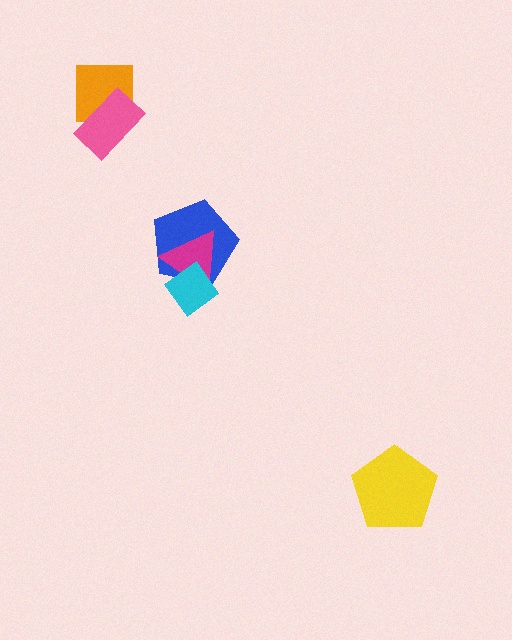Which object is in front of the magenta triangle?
The cyan diamond is in front of the magenta triangle.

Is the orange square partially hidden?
Yes, it is partially covered by another shape.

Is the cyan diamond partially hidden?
No, no other shape covers it.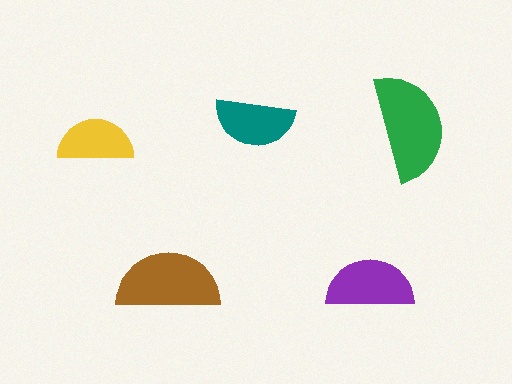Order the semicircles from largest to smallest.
the green one, the brown one, the purple one, the teal one, the yellow one.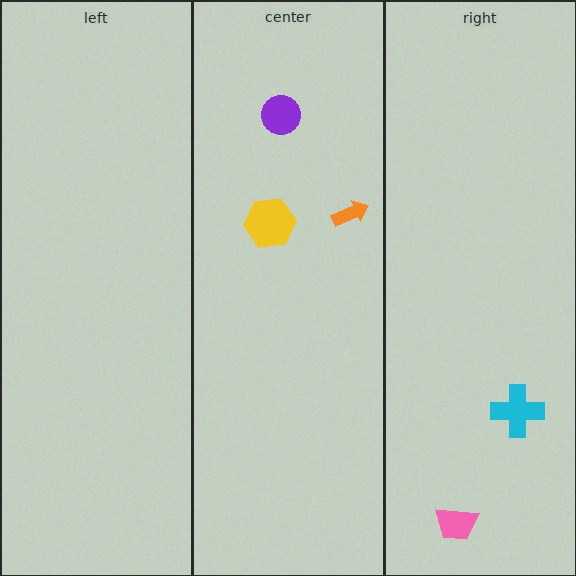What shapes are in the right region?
The pink trapezoid, the cyan cross.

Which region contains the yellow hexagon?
The center region.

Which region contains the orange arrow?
The center region.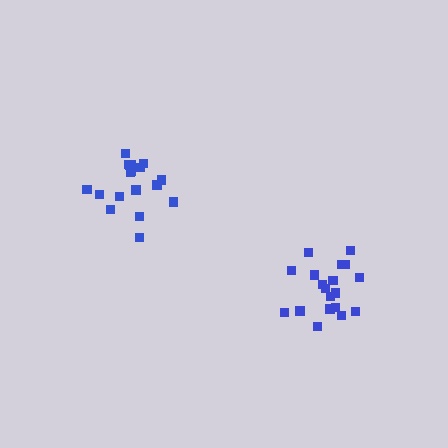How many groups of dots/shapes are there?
There are 2 groups.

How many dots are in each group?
Group 1: 18 dots, Group 2: 19 dots (37 total).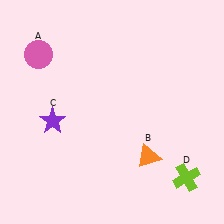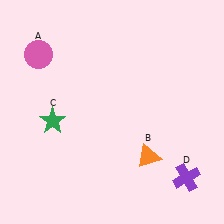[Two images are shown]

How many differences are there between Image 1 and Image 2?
There are 2 differences between the two images.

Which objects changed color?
C changed from purple to green. D changed from lime to purple.